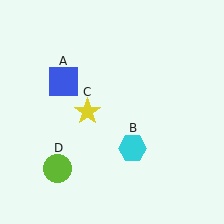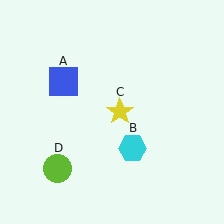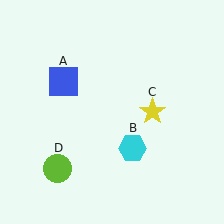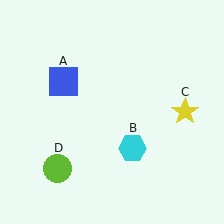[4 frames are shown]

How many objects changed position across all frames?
1 object changed position: yellow star (object C).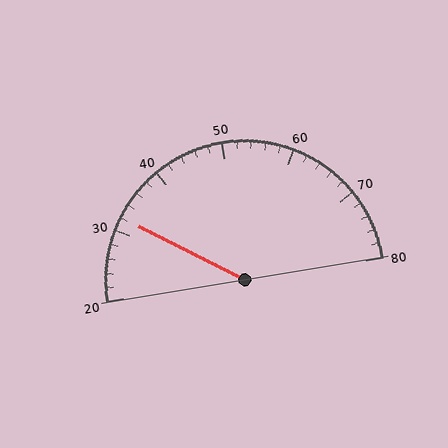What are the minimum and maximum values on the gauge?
The gauge ranges from 20 to 80.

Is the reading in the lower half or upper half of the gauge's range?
The reading is in the lower half of the range (20 to 80).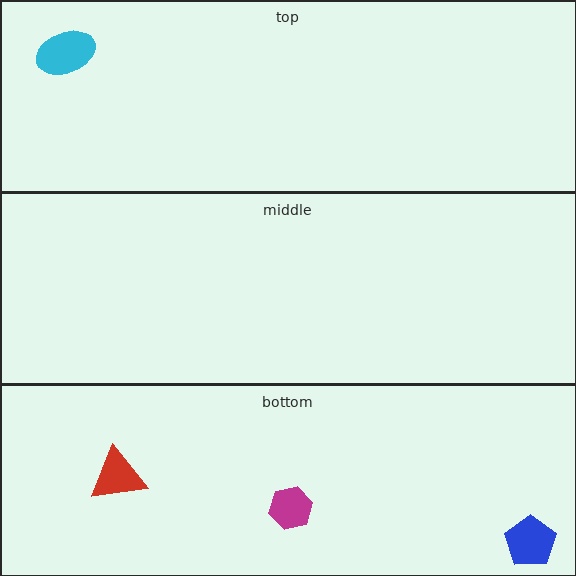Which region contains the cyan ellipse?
The top region.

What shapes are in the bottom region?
The red triangle, the blue pentagon, the magenta hexagon.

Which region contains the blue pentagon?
The bottom region.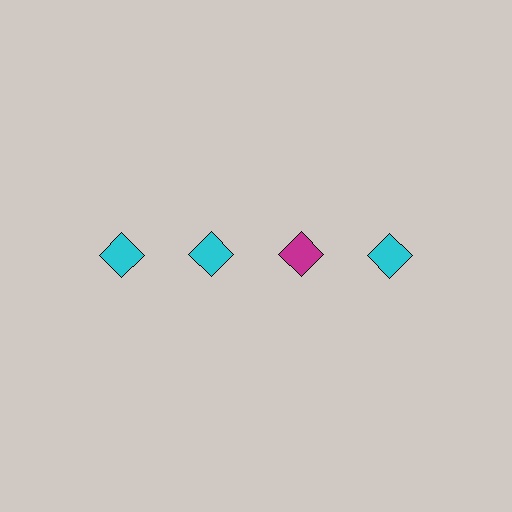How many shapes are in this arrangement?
There are 4 shapes arranged in a grid pattern.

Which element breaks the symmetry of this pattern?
The magenta diamond in the top row, center column breaks the symmetry. All other shapes are cyan diamonds.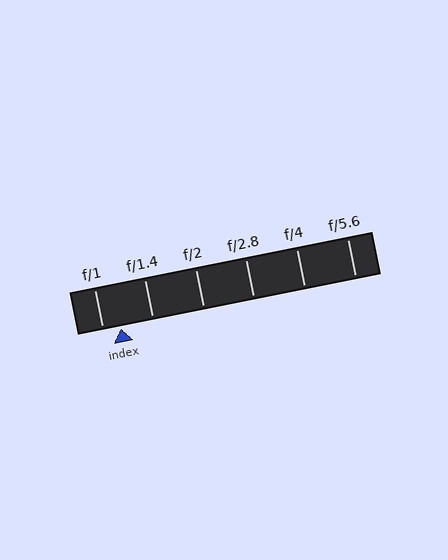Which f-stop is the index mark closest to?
The index mark is closest to f/1.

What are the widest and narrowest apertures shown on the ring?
The widest aperture shown is f/1 and the narrowest is f/5.6.